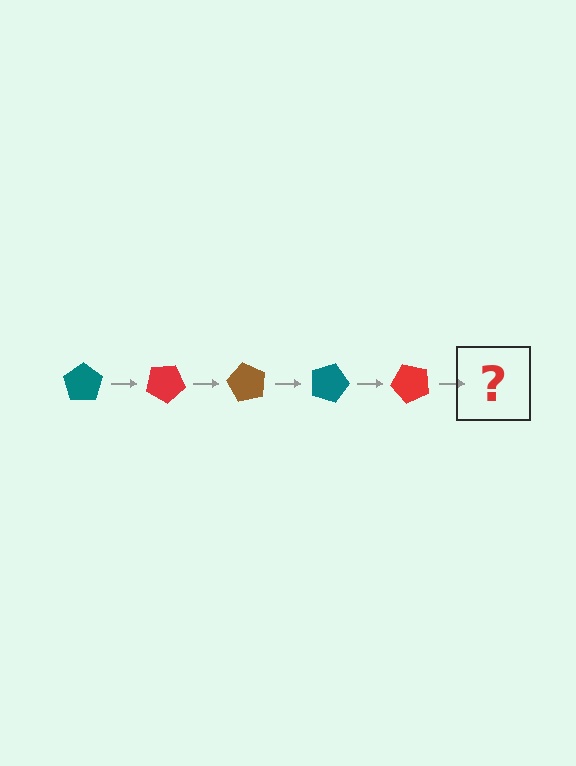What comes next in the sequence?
The next element should be a brown pentagon, rotated 150 degrees from the start.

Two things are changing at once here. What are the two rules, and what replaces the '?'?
The two rules are that it rotates 30 degrees each step and the color cycles through teal, red, and brown. The '?' should be a brown pentagon, rotated 150 degrees from the start.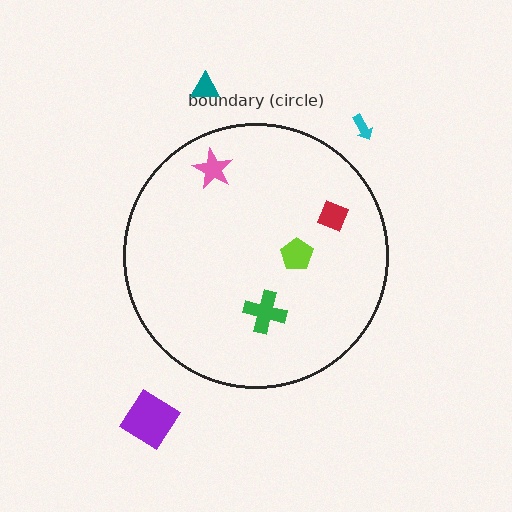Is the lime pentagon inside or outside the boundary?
Inside.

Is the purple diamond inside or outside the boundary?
Outside.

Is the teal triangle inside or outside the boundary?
Outside.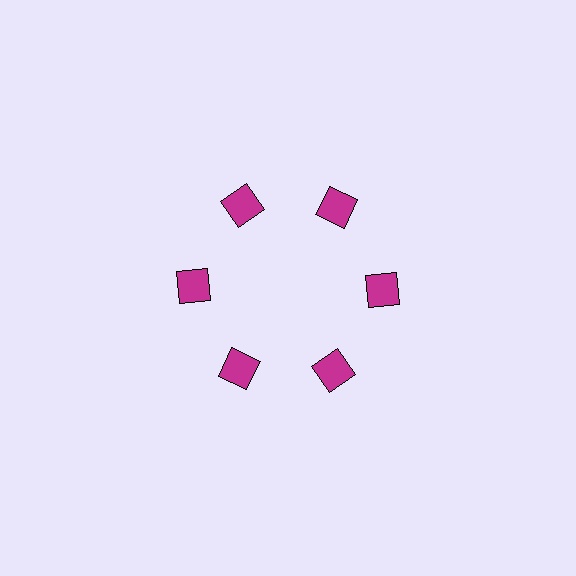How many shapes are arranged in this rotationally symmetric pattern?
There are 6 shapes, arranged in 6 groups of 1.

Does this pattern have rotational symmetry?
Yes, this pattern has 6-fold rotational symmetry. It looks the same after rotating 60 degrees around the center.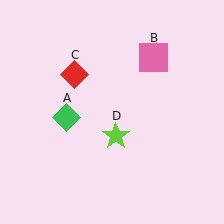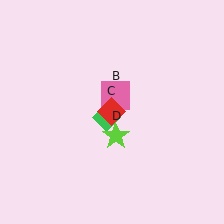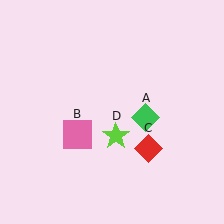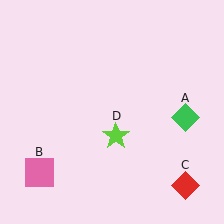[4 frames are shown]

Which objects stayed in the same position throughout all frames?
Lime star (object D) remained stationary.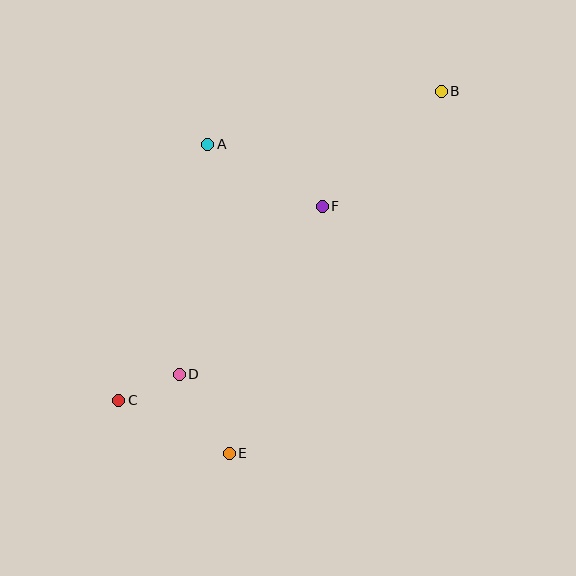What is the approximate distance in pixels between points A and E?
The distance between A and E is approximately 309 pixels.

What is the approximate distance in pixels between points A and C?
The distance between A and C is approximately 271 pixels.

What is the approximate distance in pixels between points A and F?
The distance between A and F is approximately 130 pixels.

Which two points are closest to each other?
Points C and D are closest to each other.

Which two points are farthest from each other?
Points B and C are farthest from each other.